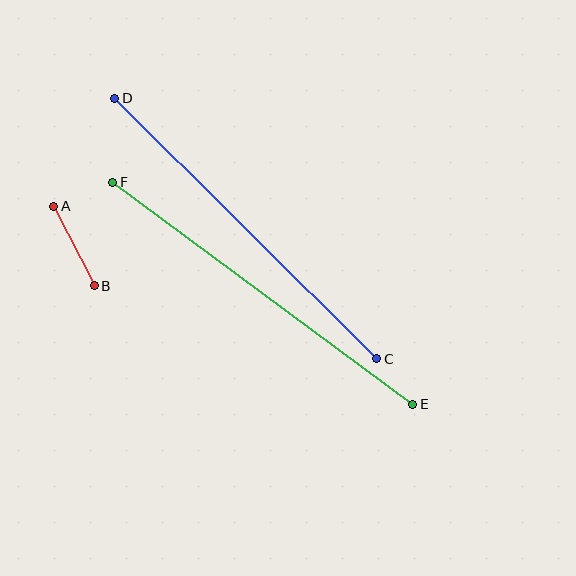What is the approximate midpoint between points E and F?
The midpoint is at approximately (263, 293) pixels.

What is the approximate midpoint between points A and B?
The midpoint is at approximately (74, 246) pixels.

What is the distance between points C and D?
The distance is approximately 370 pixels.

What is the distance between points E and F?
The distance is approximately 373 pixels.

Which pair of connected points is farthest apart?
Points E and F are farthest apart.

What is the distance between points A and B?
The distance is approximately 89 pixels.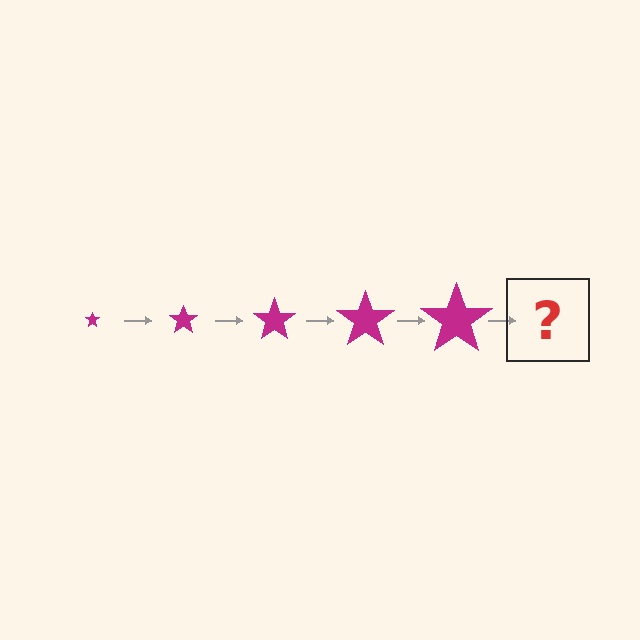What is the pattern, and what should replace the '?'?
The pattern is that the star gets progressively larger each step. The '?' should be a magenta star, larger than the previous one.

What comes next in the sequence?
The next element should be a magenta star, larger than the previous one.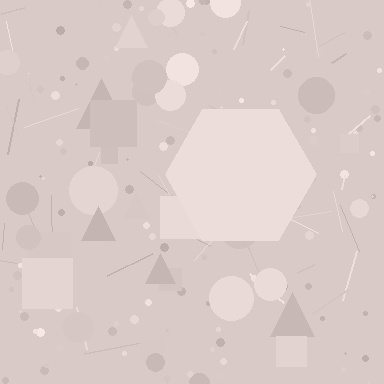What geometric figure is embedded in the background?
A hexagon is embedded in the background.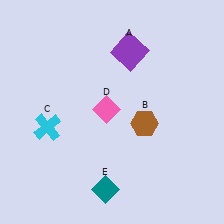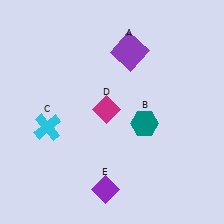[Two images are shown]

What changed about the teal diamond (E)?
In Image 1, E is teal. In Image 2, it changed to purple.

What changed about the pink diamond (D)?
In Image 1, D is pink. In Image 2, it changed to magenta.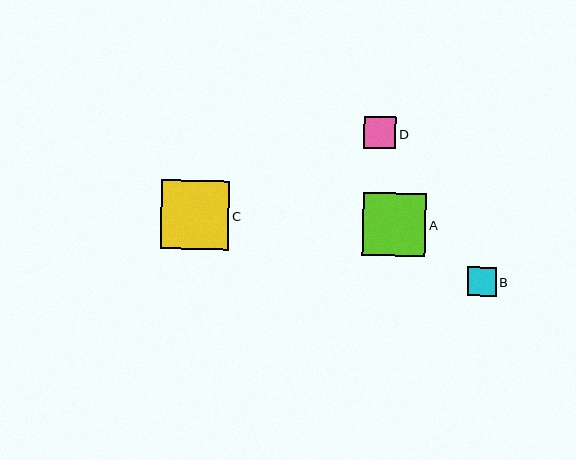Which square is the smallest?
Square B is the smallest with a size of approximately 28 pixels.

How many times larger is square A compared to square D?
Square A is approximately 2.0 times the size of square D.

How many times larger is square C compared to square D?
Square C is approximately 2.1 times the size of square D.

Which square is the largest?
Square C is the largest with a size of approximately 69 pixels.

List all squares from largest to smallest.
From largest to smallest: C, A, D, B.